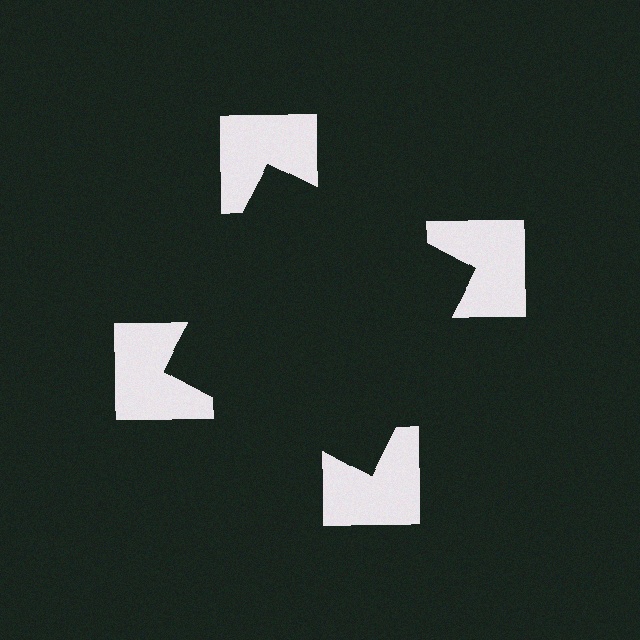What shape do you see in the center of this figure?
An illusory square — its edges are inferred from the aligned wedge cuts in the notched squares, not physically drawn.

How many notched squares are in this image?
There are 4 — one at each vertex of the illusory square.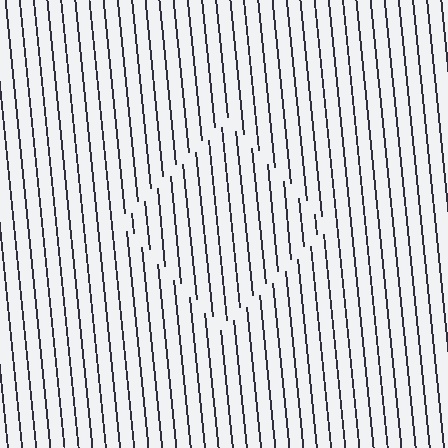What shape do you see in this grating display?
An illusory square. The interior of the shape contains the same grating, shifted by half a period — the contour is defined by the phase discontinuity where line-ends from the inner and outer gratings abut.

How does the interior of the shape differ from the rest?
The interior of the shape contains the same grating, shifted by half a period — the contour is defined by the phase discontinuity where line-ends from the inner and outer gratings abut.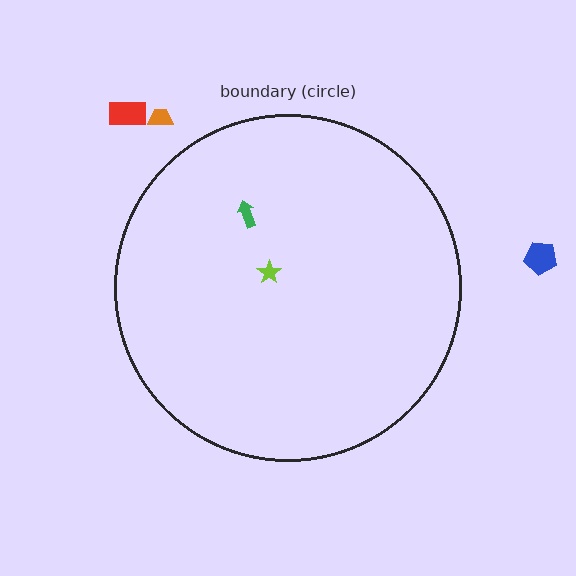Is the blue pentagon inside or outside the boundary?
Outside.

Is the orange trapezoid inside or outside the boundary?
Outside.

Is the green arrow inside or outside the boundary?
Inside.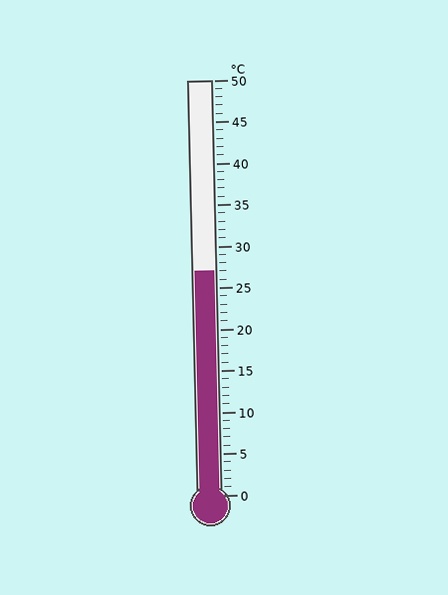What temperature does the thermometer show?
The thermometer shows approximately 27°C.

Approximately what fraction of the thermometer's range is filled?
The thermometer is filled to approximately 55% of its range.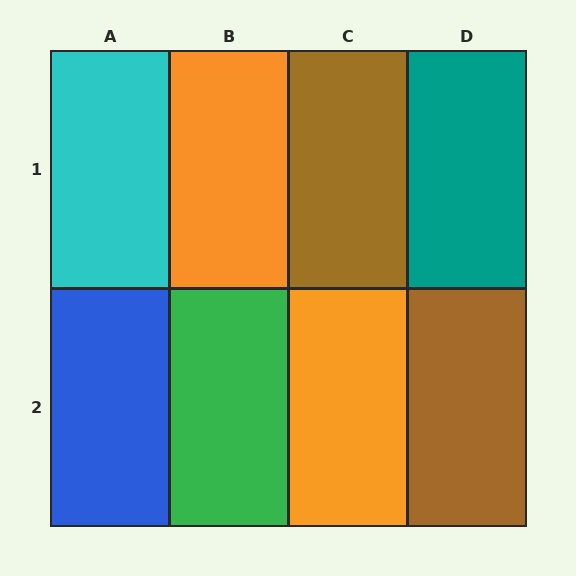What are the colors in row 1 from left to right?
Cyan, orange, brown, teal.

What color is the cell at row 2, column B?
Green.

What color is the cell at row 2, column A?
Blue.